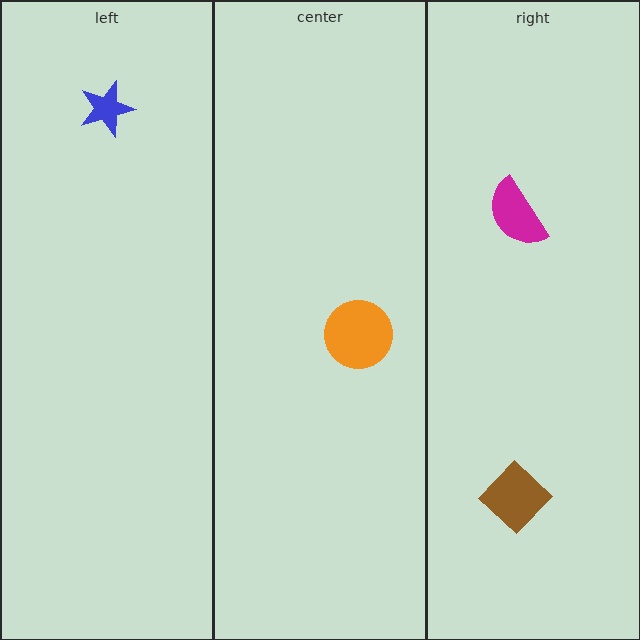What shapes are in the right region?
The magenta semicircle, the brown diamond.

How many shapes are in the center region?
1.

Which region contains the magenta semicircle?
The right region.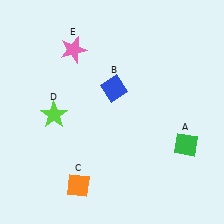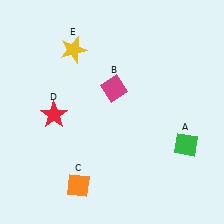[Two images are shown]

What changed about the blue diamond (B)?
In Image 1, B is blue. In Image 2, it changed to magenta.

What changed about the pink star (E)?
In Image 1, E is pink. In Image 2, it changed to yellow.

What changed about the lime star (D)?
In Image 1, D is lime. In Image 2, it changed to red.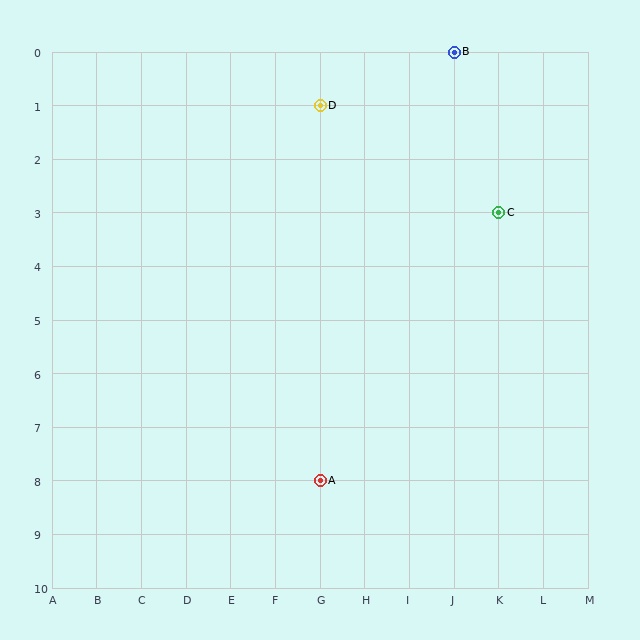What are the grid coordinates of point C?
Point C is at grid coordinates (K, 3).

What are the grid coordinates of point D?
Point D is at grid coordinates (G, 1).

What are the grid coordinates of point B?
Point B is at grid coordinates (J, 0).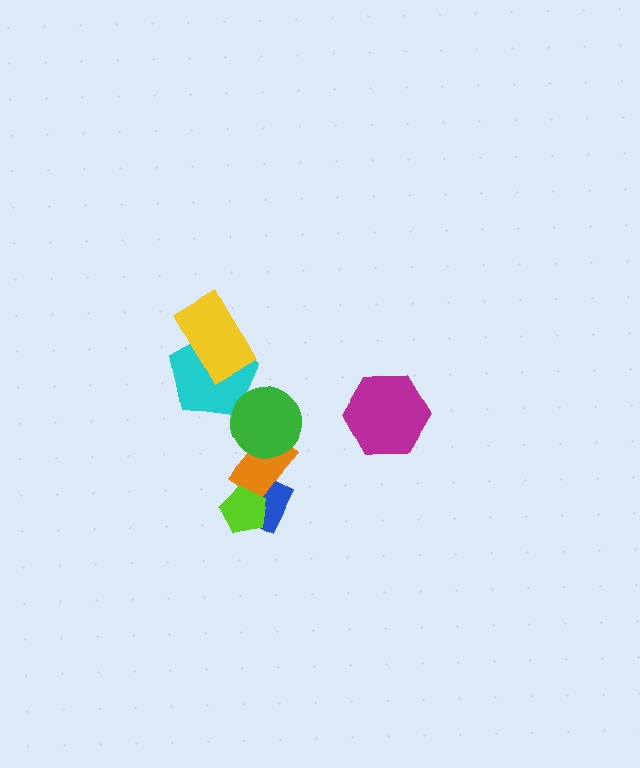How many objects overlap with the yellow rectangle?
1 object overlaps with the yellow rectangle.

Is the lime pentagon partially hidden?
No, no other shape covers it.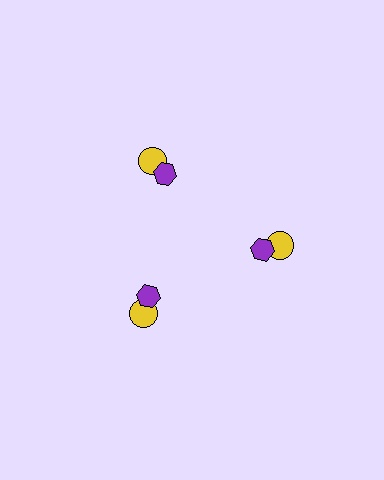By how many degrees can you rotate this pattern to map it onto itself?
The pattern maps onto itself every 120 degrees of rotation.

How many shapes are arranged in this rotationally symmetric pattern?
There are 6 shapes, arranged in 3 groups of 2.